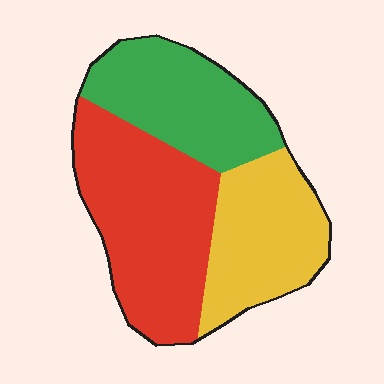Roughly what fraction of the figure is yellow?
Yellow takes up about one quarter (1/4) of the figure.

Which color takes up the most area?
Red, at roughly 40%.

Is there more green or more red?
Red.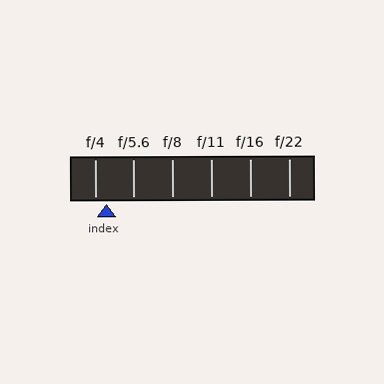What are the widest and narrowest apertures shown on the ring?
The widest aperture shown is f/4 and the narrowest is f/22.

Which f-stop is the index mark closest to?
The index mark is closest to f/4.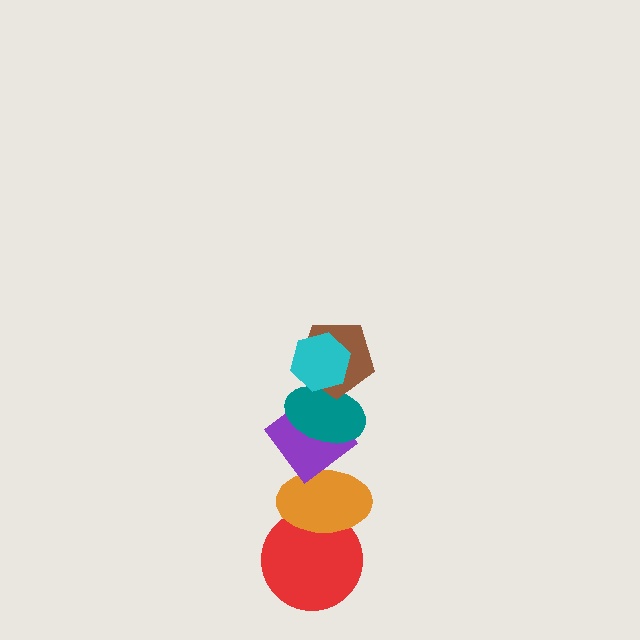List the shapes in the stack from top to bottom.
From top to bottom: the cyan hexagon, the brown pentagon, the teal ellipse, the purple diamond, the orange ellipse, the red circle.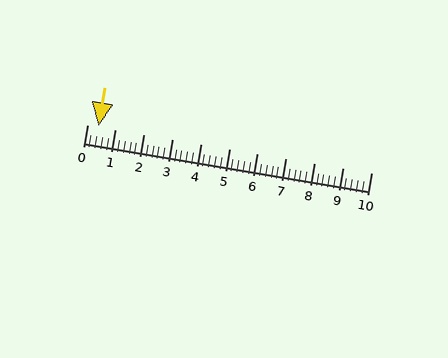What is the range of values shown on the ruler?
The ruler shows values from 0 to 10.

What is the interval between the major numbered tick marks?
The major tick marks are spaced 1 units apart.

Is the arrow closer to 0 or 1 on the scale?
The arrow is closer to 0.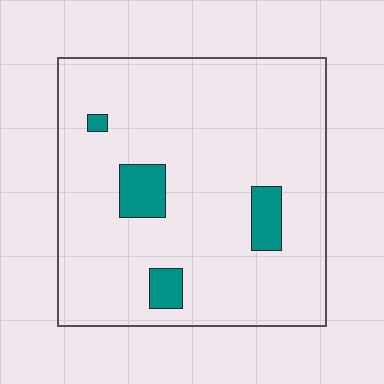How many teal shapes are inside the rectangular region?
4.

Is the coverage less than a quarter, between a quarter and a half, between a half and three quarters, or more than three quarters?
Less than a quarter.